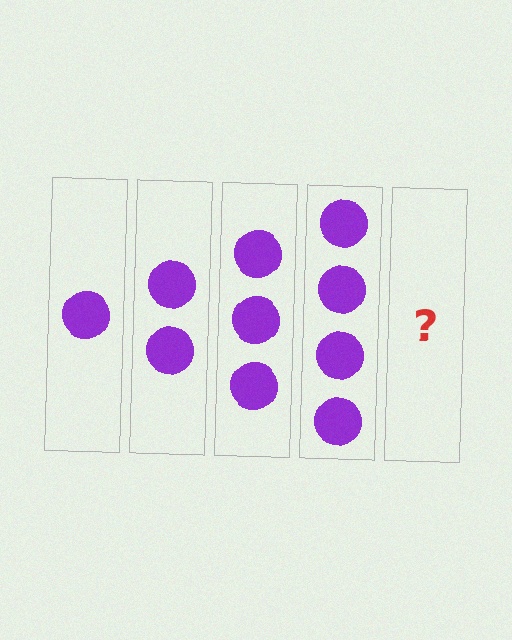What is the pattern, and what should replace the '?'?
The pattern is that each step adds one more circle. The '?' should be 5 circles.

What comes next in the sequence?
The next element should be 5 circles.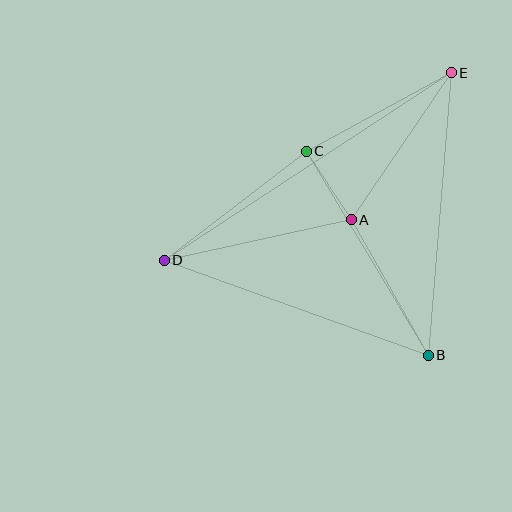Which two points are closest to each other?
Points A and C are closest to each other.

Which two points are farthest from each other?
Points D and E are farthest from each other.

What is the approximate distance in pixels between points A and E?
The distance between A and E is approximately 178 pixels.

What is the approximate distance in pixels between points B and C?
The distance between B and C is approximately 238 pixels.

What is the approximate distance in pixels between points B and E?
The distance between B and E is approximately 283 pixels.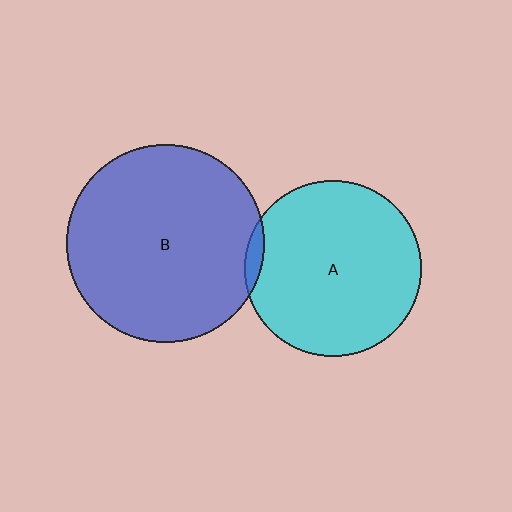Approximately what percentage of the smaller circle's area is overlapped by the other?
Approximately 5%.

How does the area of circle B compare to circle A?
Approximately 1.3 times.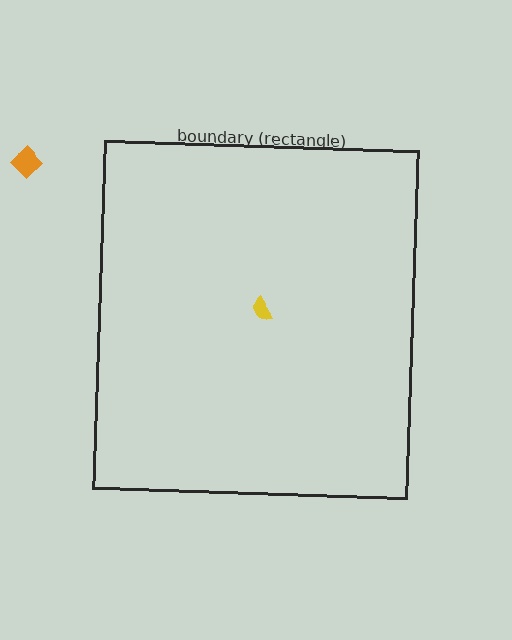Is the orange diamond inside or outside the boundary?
Outside.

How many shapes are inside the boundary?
1 inside, 1 outside.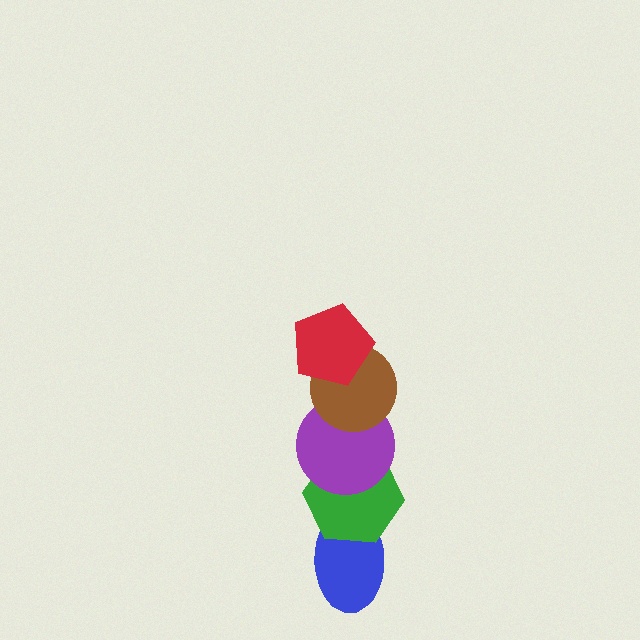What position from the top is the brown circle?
The brown circle is 2nd from the top.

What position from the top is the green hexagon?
The green hexagon is 4th from the top.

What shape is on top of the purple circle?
The brown circle is on top of the purple circle.